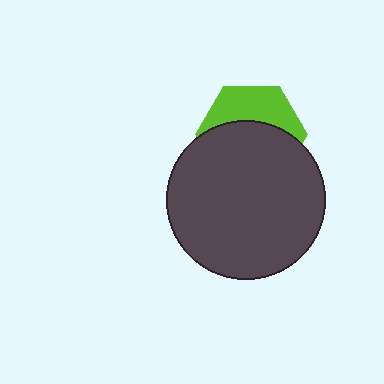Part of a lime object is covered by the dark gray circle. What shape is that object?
It is a hexagon.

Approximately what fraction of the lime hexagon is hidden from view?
Roughly 60% of the lime hexagon is hidden behind the dark gray circle.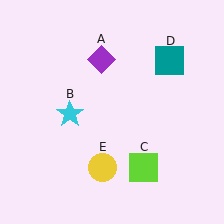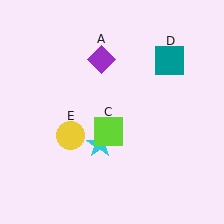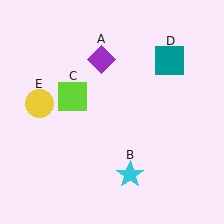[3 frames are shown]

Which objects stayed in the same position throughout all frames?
Purple diamond (object A) and teal square (object D) remained stationary.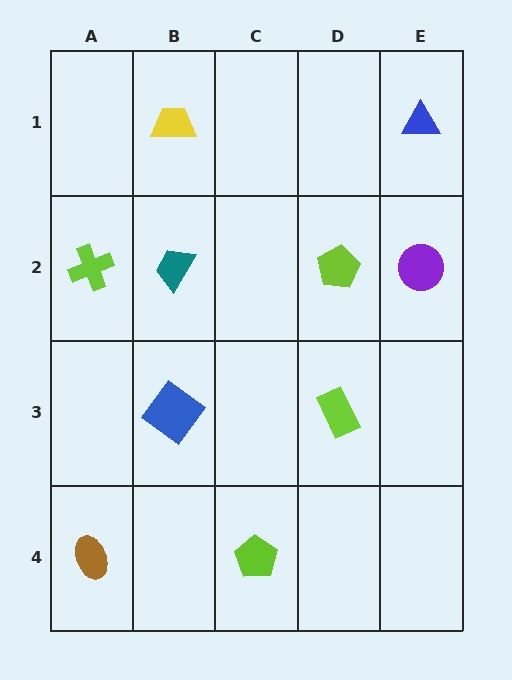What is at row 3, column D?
A lime rectangle.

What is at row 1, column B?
A yellow trapezoid.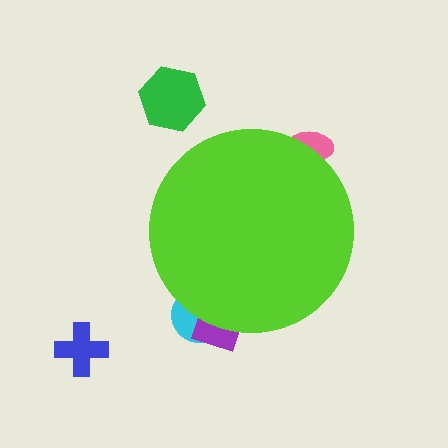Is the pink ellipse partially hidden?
Yes, the pink ellipse is partially hidden behind the lime circle.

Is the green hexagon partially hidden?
No, the green hexagon is fully visible.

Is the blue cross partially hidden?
No, the blue cross is fully visible.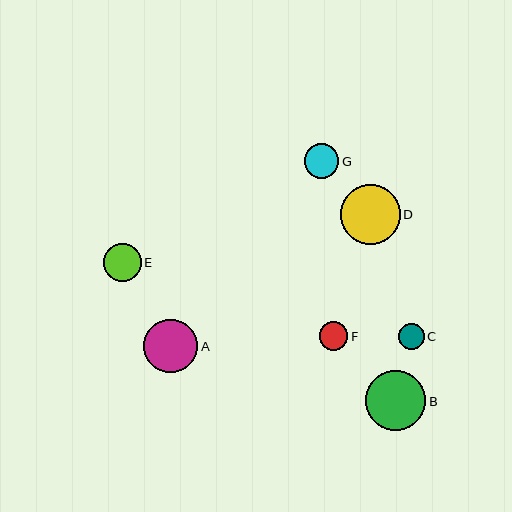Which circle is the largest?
Circle B is the largest with a size of approximately 60 pixels.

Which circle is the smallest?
Circle C is the smallest with a size of approximately 26 pixels.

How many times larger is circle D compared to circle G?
Circle D is approximately 1.7 times the size of circle G.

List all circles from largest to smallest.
From largest to smallest: B, D, A, E, G, F, C.